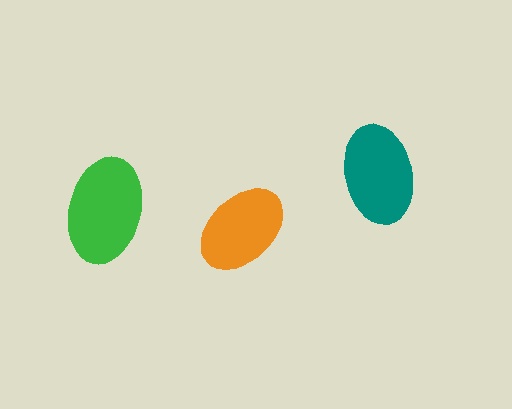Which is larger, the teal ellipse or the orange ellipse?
The teal one.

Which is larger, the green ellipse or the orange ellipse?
The green one.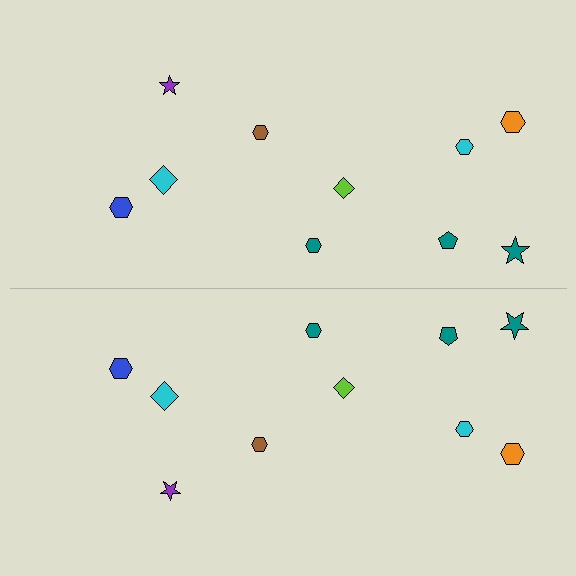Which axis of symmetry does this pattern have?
The pattern has a horizontal axis of symmetry running through the center of the image.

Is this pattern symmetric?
Yes, this pattern has bilateral (reflection) symmetry.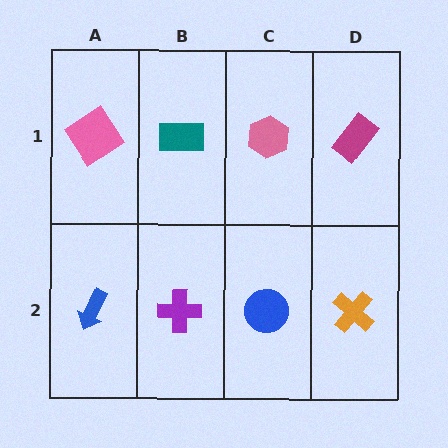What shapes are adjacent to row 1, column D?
An orange cross (row 2, column D), a pink hexagon (row 1, column C).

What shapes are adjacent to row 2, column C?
A pink hexagon (row 1, column C), a purple cross (row 2, column B), an orange cross (row 2, column D).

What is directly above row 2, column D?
A magenta rectangle.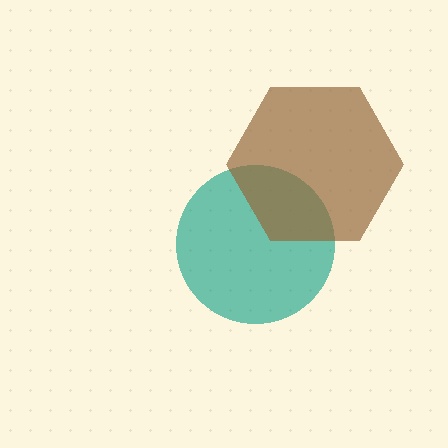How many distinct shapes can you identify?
There are 2 distinct shapes: a teal circle, a brown hexagon.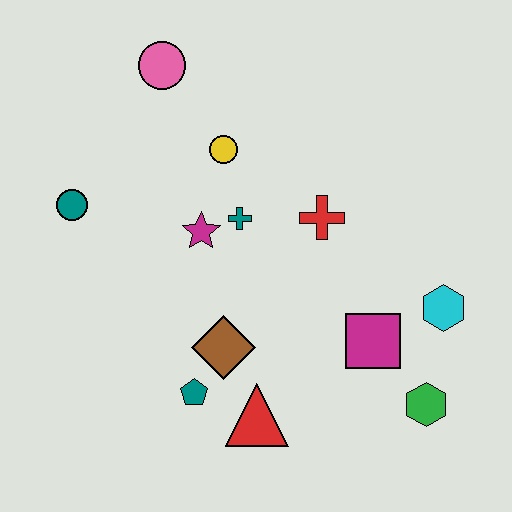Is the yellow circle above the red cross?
Yes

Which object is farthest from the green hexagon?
The pink circle is farthest from the green hexagon.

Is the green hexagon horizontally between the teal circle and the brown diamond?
No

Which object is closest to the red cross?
The teal cross is closest to the red cross.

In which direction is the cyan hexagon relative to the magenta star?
The cyan hexagon is to the right of the magenta star.